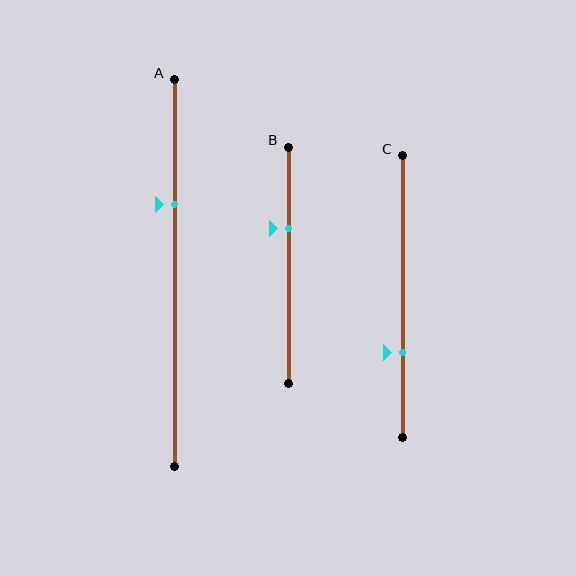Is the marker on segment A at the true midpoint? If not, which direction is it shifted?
No, the marker on segment A is shifted upward by about 18% of the segment length.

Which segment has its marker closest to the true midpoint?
Segment B has its marker closest to the true midpoint.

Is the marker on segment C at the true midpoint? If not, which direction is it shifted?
No, the marker on segment C is shifted downward by about 20% of the segment length.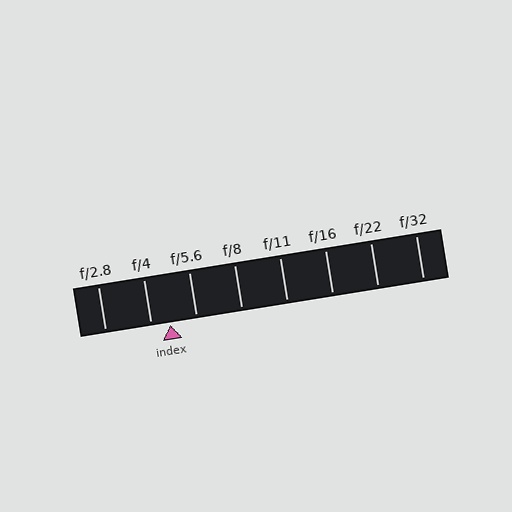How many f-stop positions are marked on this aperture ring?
There are 8 f-stop positions marked.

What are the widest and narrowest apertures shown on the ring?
The widest aperture shown is f/2.8 and the narrowest is f/32.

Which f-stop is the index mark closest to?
The index mark is closest to f/4.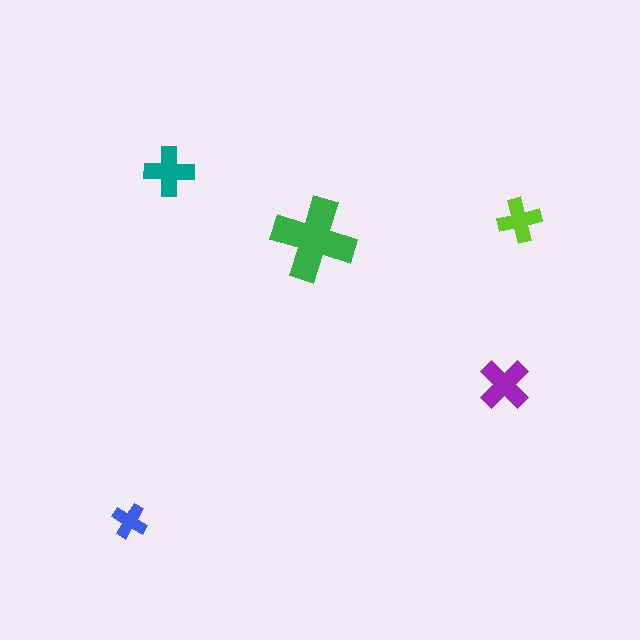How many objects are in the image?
There are 5 objects in the image.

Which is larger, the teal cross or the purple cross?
The purple one.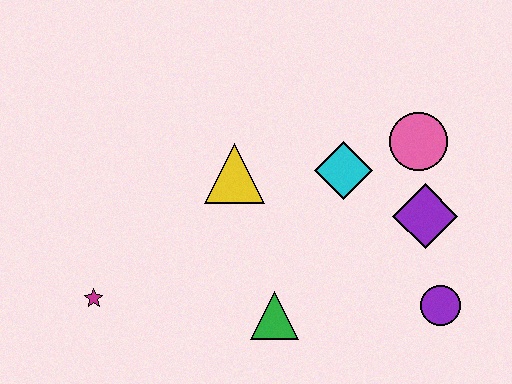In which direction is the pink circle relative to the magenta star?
The pink circle is to the right of the magenta star.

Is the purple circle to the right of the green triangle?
Yes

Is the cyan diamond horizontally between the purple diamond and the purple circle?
No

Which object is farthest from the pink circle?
The magenta star is farthest from the pink circle.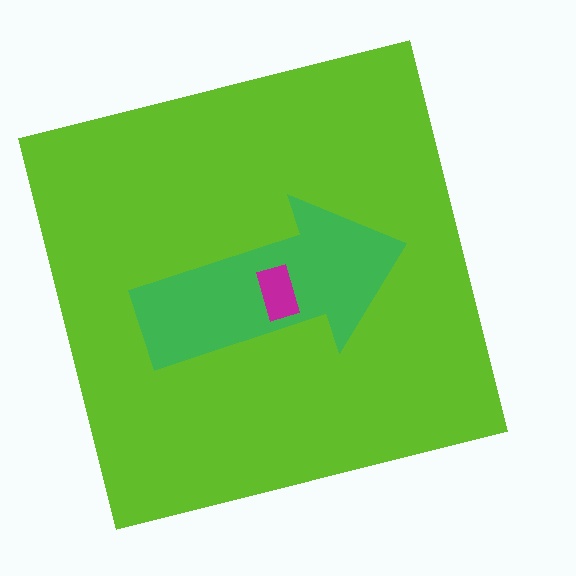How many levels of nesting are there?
3.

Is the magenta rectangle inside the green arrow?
Yes.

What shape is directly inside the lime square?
The green arrow.